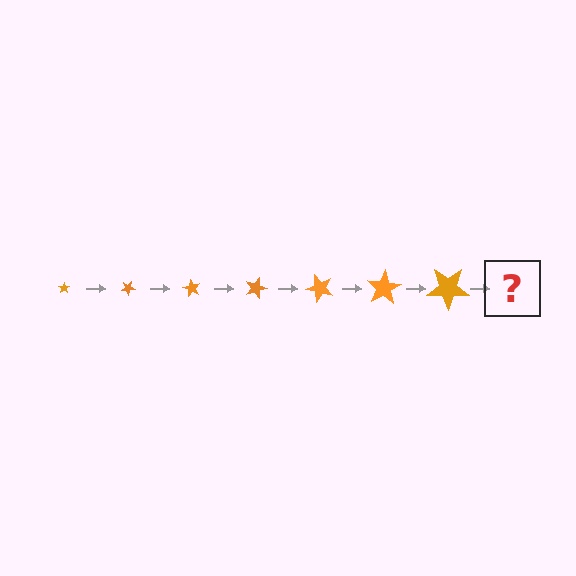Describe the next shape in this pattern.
It should be a star, larger than the previous one and rotated 210 degrees from the start.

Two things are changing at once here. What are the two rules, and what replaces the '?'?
The two rules are that the star grows larger each step and it rotates 30 degrees each step. The '?' should be a star, larger than the previous one and rotated 210 degrees from the start.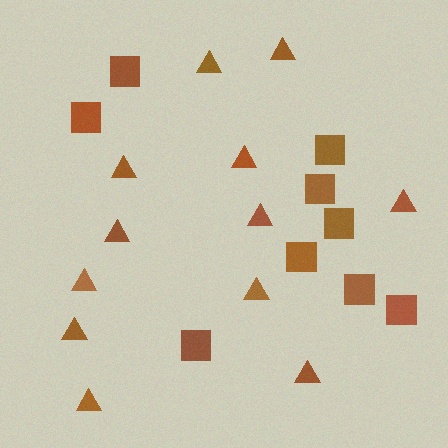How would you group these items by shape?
There are 2 groups: one group of squares (9) and one group of triangles (12).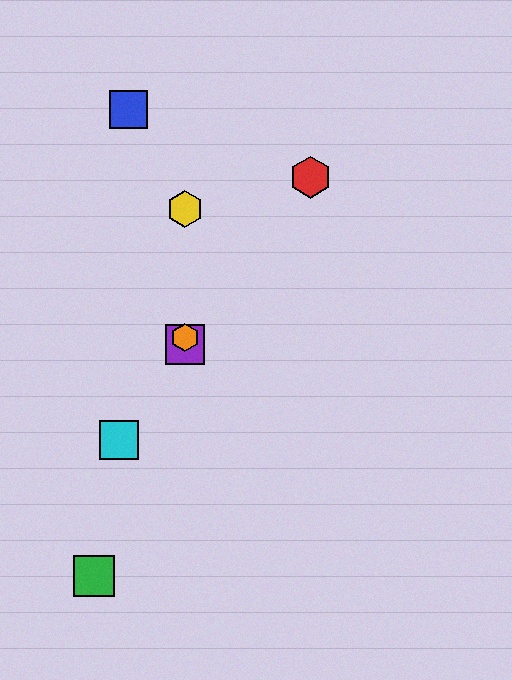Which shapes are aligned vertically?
The yellow hexagon, the purple square, the orange hexagon are aligned vertically.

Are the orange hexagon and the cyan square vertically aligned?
No, the orange hexagon is at x≈185 and the cyan square is at x≈119.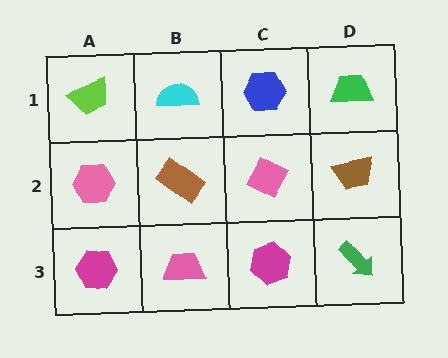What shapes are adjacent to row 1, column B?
A brown rectangle (row 2, column B), a lime trapezoid (row 1, column A), a blue hexagon (row 1, column C).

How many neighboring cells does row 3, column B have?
3.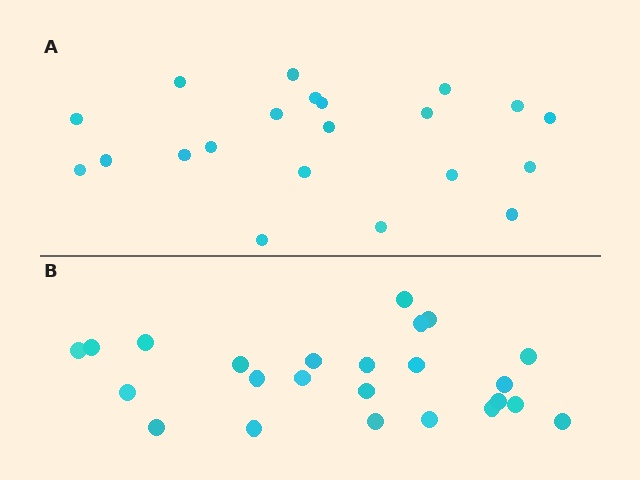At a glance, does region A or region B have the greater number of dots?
Region B (the bottom region) has more dots.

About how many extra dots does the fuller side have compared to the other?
Region B has just a few more — roughly 2 or 3 more dots than region A.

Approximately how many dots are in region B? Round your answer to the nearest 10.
About 20 dots. (The exact count is 24, which rounds to 20.)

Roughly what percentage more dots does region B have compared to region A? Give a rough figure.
About 15% more.